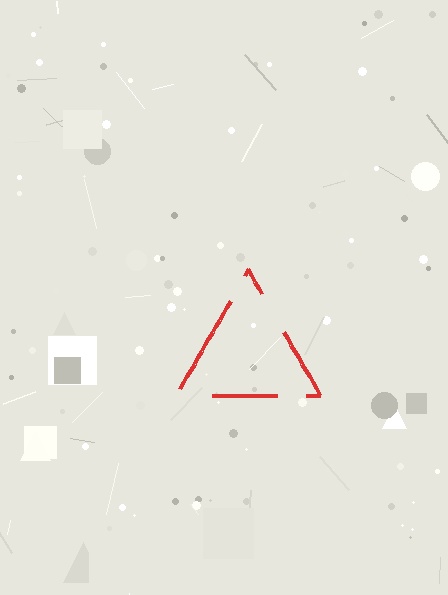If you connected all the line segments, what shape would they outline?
They would outline a triangle.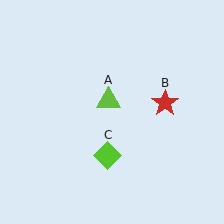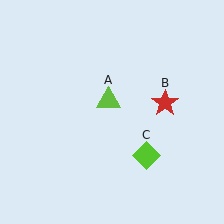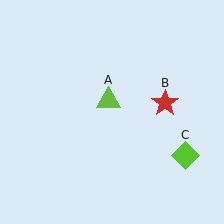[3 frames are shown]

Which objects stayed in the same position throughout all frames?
Lime triangle (object A) and red star (object B) remained stationary.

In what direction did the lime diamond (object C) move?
The lime diamond (object C) moved right.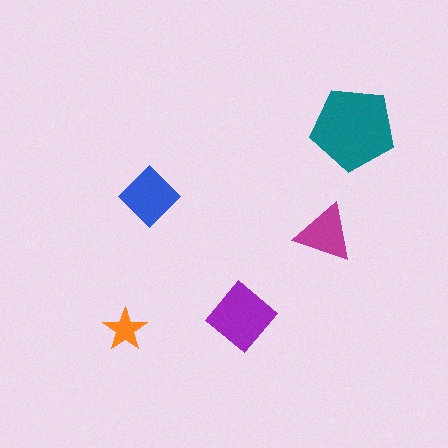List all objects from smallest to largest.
The orange star, the magenta triangle, the blue diamond, the purple diamond, the teal pentagon.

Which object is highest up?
The teal pentagon is topmost.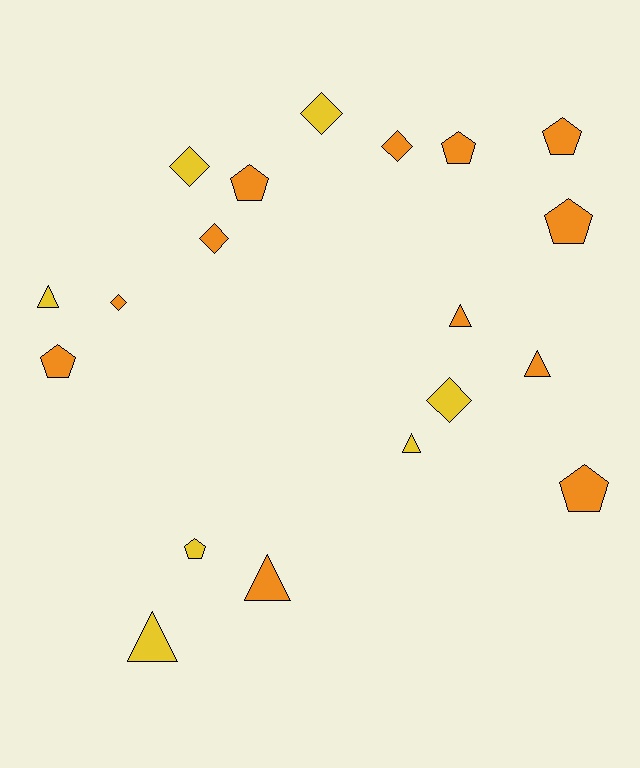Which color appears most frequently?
Orange, with 12 objects.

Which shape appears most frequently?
Pentagon, with 7 objects.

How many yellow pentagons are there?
There is 1 yellow pentagon.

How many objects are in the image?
There are 19 objects.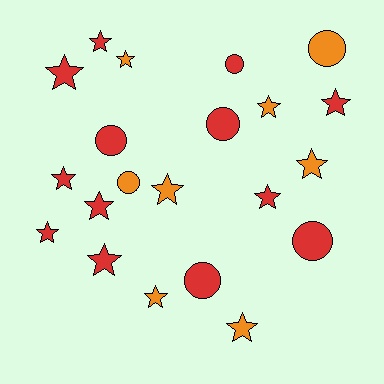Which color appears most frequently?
Red, with 13 objects.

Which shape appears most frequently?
Star, with 14 objects.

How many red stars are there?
There are 8 red stars.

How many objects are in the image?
There are 21 objects.